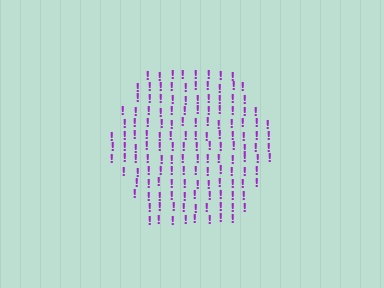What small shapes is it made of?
It is made of small exclamation marks.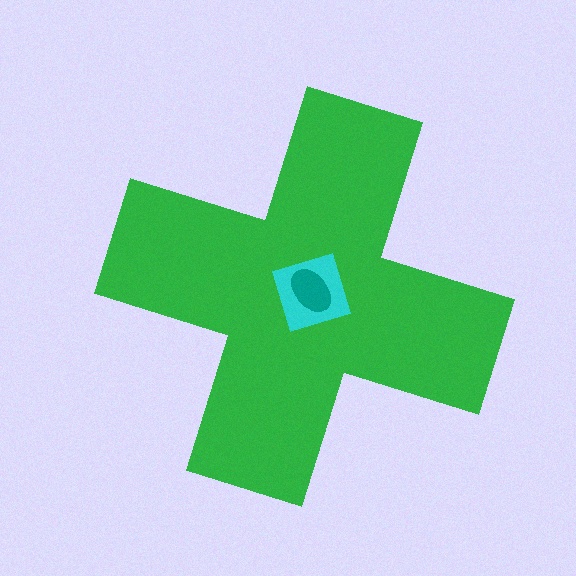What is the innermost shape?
The teal ellipse.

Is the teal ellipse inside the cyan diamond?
Yes.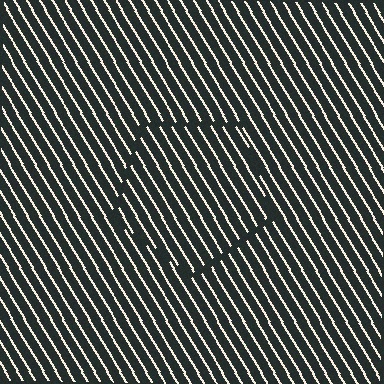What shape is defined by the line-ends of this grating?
An illusory pentagon. The interior of the shape contains the same grating, shifted by half a period — the contour is defined by the phase discontinuity where line-ends from the inner and outer gratings abut.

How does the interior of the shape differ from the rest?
The interior of the shape contains the same grating, shifted by half a period — the contour is defined by the phase discontinuity where line-ends from the inner and outer gratings abut.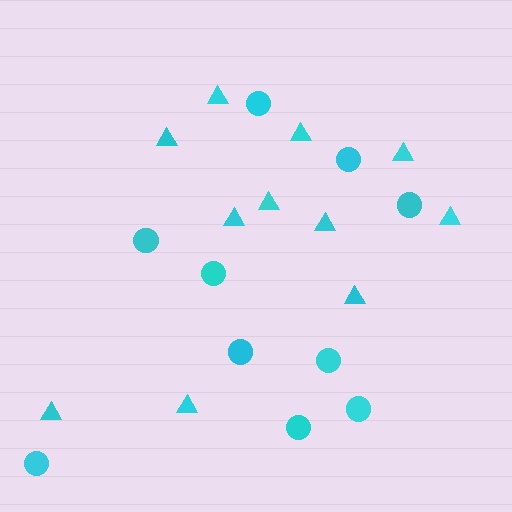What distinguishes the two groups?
There are 2 groups: one group of circles (10) and one group of triangles (11).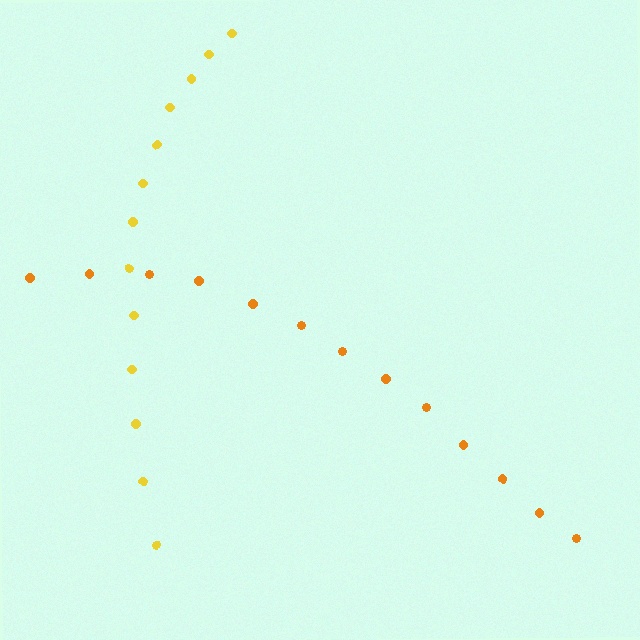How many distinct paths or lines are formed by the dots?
There are 2 distinct paths.